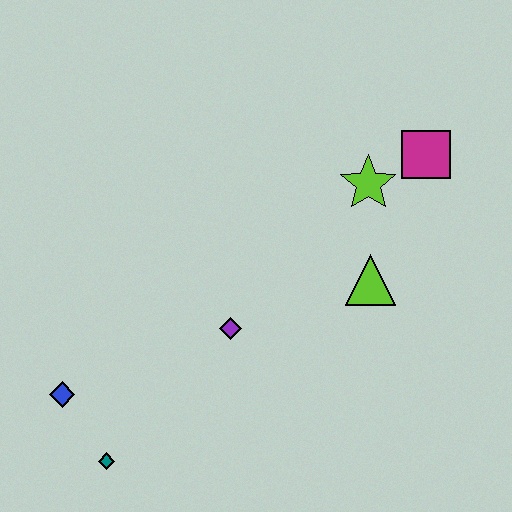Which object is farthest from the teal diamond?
The magenta square is farthest from the teal diamond.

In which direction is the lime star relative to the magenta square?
The lime star is to the left of the magenta square.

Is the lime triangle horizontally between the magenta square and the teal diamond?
Yes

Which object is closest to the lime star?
The magenta square is closest to the lime star.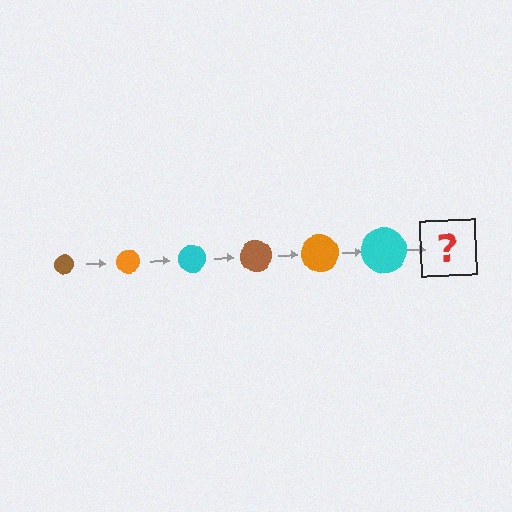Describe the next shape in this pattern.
It should be a brown circle, larger than the previous one.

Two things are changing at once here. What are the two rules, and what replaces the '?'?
The two rules are that the circle grows larger each step and the color cycles through brown, orange, and cyan. The '?' should be a brown circle, larger than the previous one.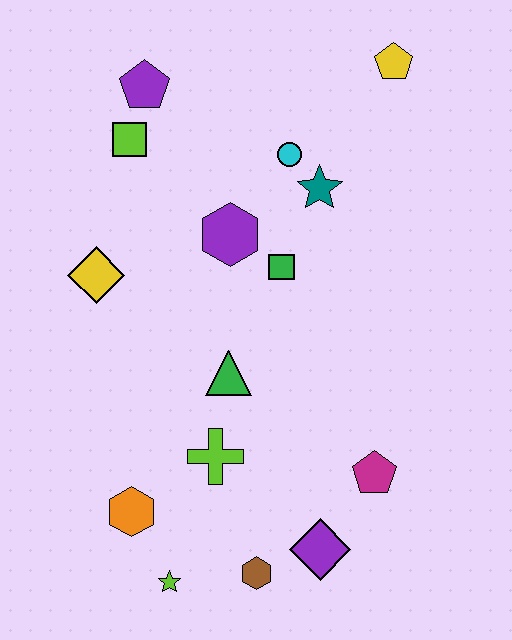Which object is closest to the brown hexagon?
The purple diamond is closest to the brown hexagon.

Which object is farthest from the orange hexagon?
The yellow pentagon is farthest from the orange hexagon.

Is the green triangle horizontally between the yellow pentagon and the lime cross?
Yes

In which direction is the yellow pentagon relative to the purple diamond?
The yellow pentagon is above the purple diamond.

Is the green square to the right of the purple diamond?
No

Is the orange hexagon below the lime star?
No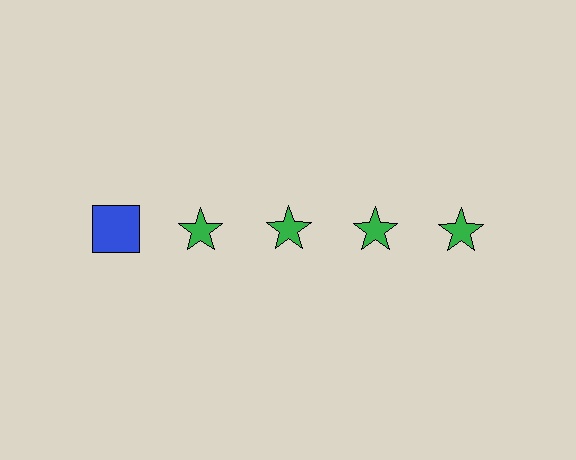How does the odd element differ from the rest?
It differs in both color (blue instead of green) and shape (square instead of star).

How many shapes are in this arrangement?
There are 5 shapes arranged in a grid pattern.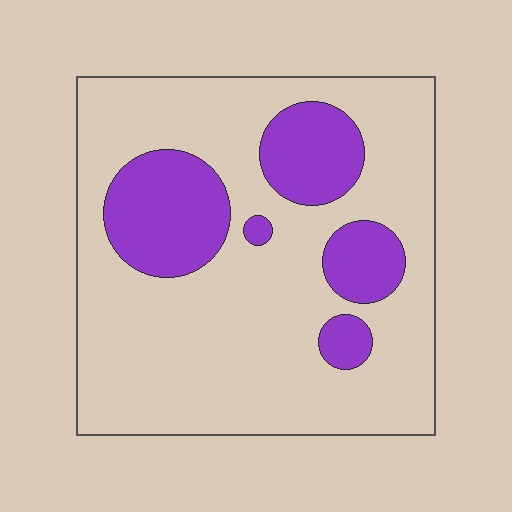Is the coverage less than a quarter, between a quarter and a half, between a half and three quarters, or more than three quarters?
Less than a quarter.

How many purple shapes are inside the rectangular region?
5.